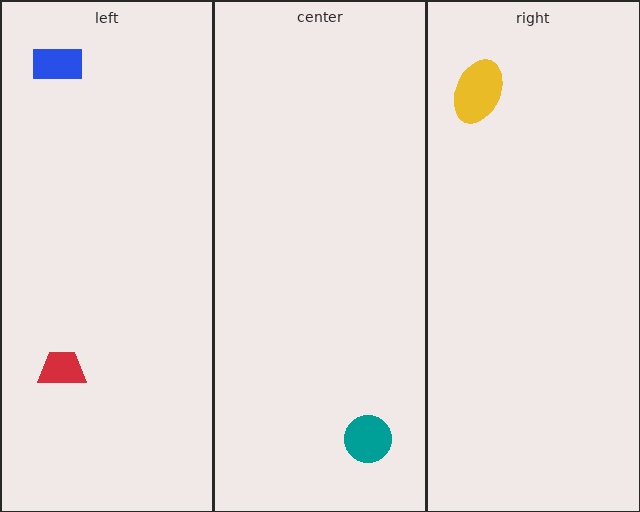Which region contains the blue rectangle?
The left region.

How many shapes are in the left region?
2.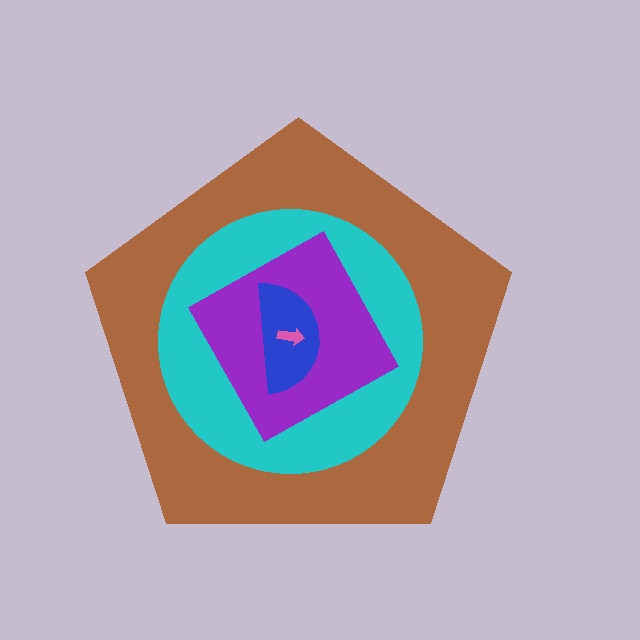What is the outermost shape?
The brown pentagon.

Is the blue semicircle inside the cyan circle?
Yes.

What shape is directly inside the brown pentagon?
The cyan circle.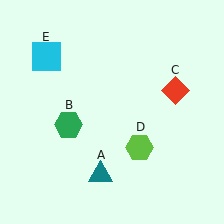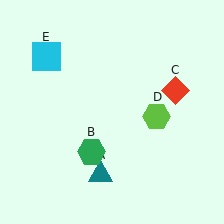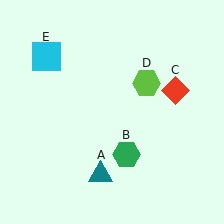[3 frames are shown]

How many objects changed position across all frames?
2 objects changed position: green hexagon (object B), lime hexagon (object D).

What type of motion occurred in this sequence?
The green hexagon (object B), lime hexagon (object D) rotated counterclockwise around the center of the scene.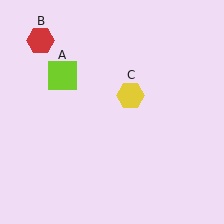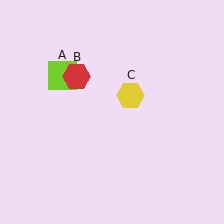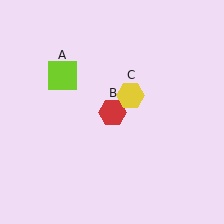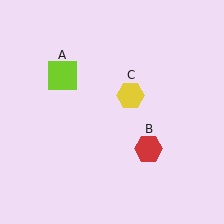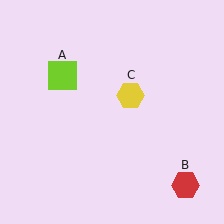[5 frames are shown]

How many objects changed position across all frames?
1 object changed position: red hexagon (object B).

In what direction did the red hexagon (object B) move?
The red hexagon (object B) moved down and to the right.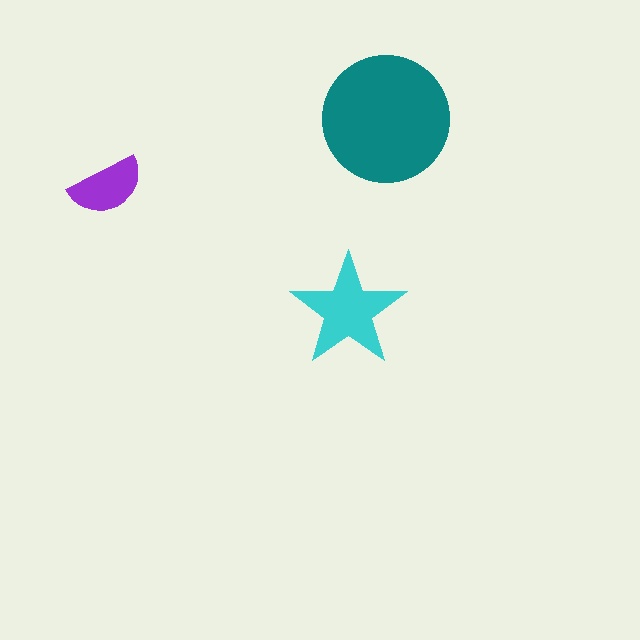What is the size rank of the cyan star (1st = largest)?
2nd.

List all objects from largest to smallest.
The teal circle, the cyan star, the purple semicircle.